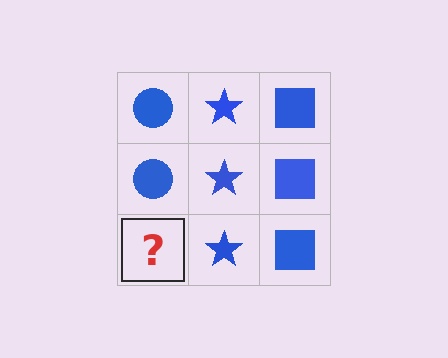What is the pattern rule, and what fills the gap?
The rule is that each column has a consistent shape. The gap should be filled with a blue circle.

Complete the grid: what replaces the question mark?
The question mark should be replaced with a blue circle.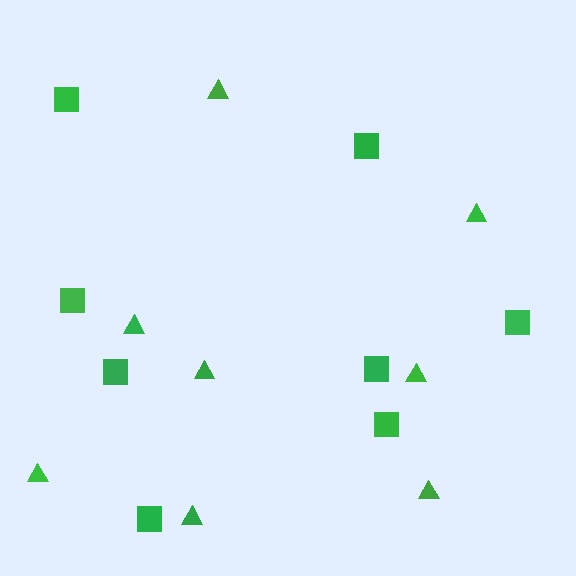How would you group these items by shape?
There are 2 groups: one group of triangles (8) and one group of squares (8).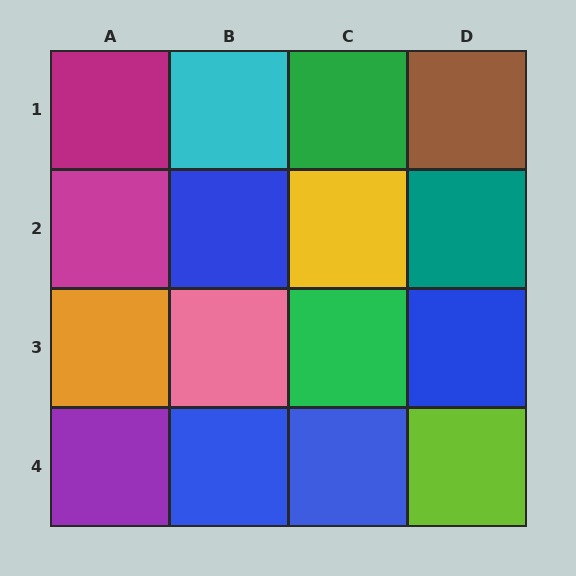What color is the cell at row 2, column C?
Yellow.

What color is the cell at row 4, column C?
Blue.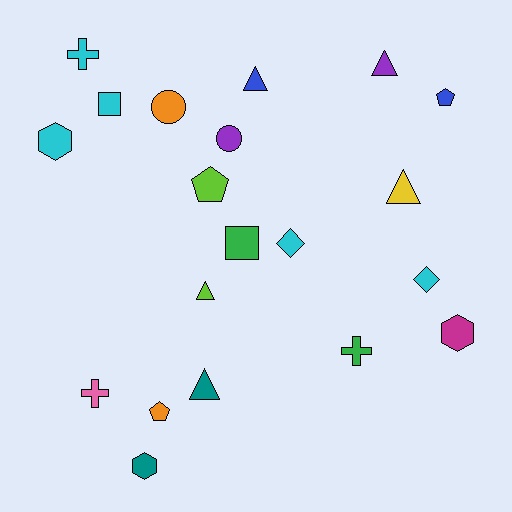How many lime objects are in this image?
There are 2 lime objects.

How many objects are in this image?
There are 20 objects.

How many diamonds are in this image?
There are 2 diamonds.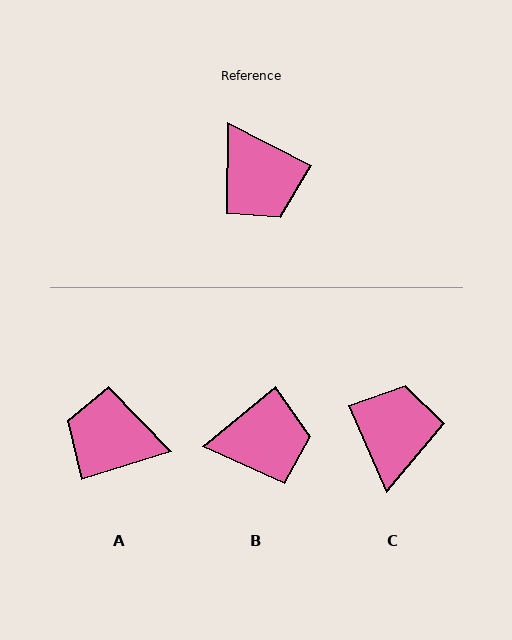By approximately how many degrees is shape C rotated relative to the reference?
Approximately 140 degrees counter-clockwise.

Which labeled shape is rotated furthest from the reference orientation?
C, about 140 degrees away.